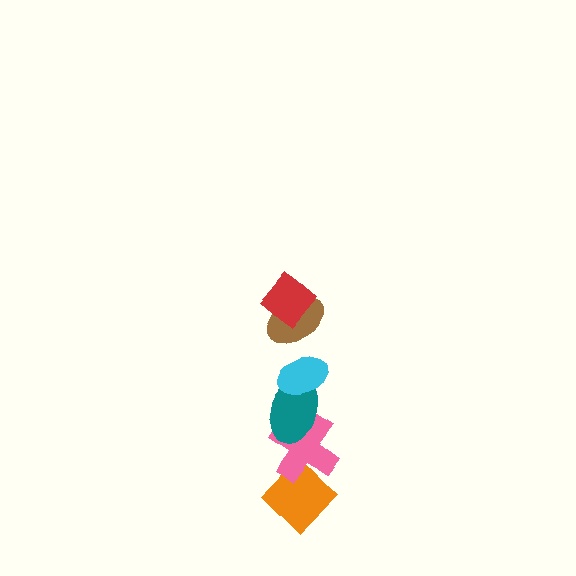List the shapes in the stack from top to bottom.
From top to bottom: the red diamond, the brown ellipse, the cyan ellipse, the teal ellipse, the pink cross, the orange diamond.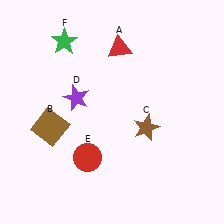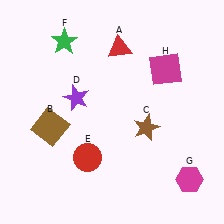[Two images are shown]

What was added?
A magenta hexagon (G), a magenta square (H) were added in Image 2.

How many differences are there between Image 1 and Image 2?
There are 2 differences between the two images.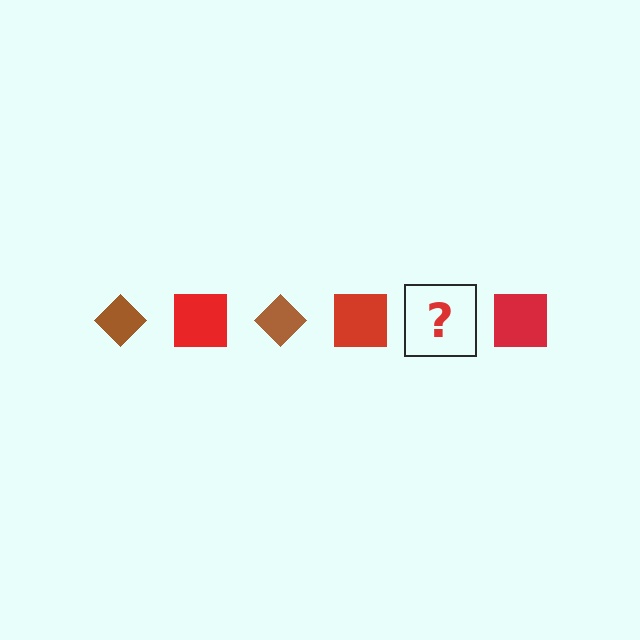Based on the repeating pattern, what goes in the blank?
The blank should be a brown diamond.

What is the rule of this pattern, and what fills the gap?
The rule is that the pattern alternates between brown diamond and red square. The gap should be filled with a brown diamond.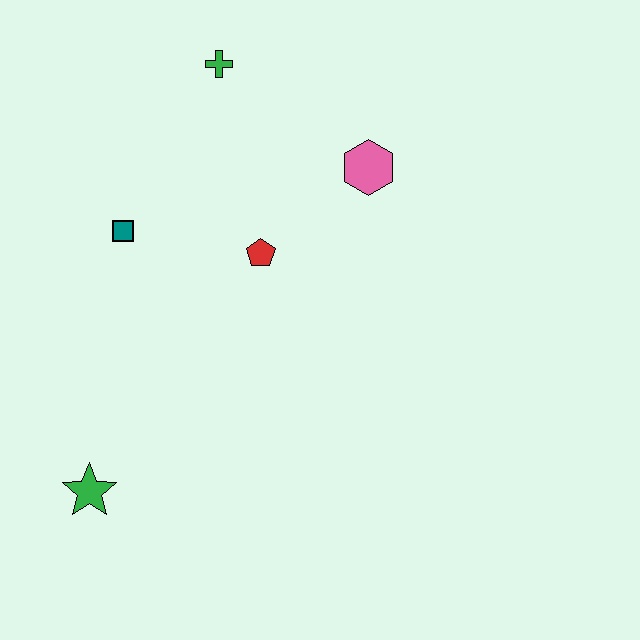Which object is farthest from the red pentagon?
The green star is farthest from the red pentagon.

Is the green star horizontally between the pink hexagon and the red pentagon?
No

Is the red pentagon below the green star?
No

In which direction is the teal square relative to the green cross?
The teal square is below the green cross.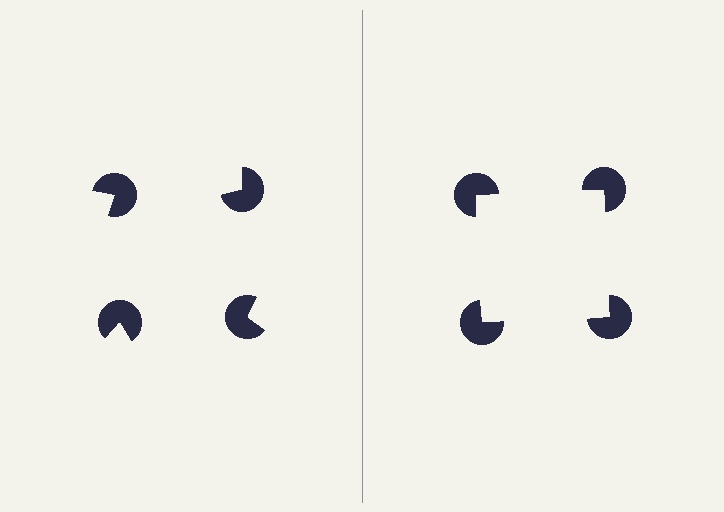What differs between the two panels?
The pac-man discs are positioned identically on both sides; only the wedge orientations differ. On the right they align to a square; on the left they are misaligned.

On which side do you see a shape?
An illusory square appears on the right side. On the left side the wedge cuts are rotated, so no coherent shape forms.